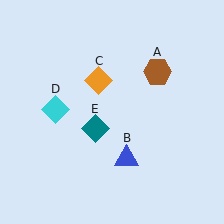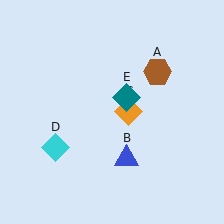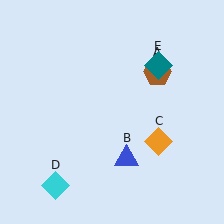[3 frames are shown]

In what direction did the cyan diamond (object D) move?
The cyan diamond (object D) moved down.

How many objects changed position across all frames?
3 objects changed position: orange diamond (object C), cyan diamond (object D), teal diamond (object E).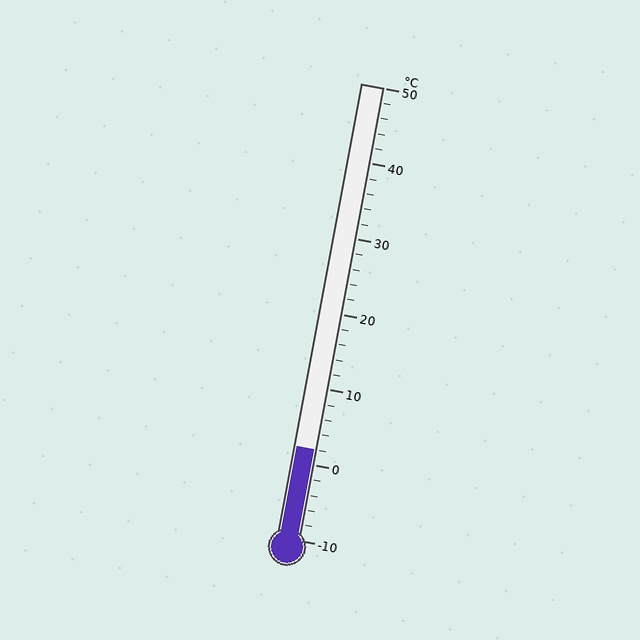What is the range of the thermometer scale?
The thermometer scale ranges from -10°C to 50°C.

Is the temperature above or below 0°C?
The temperature is above 0°C.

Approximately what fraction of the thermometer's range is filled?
The thermometer is filled to approximately 20% of its range.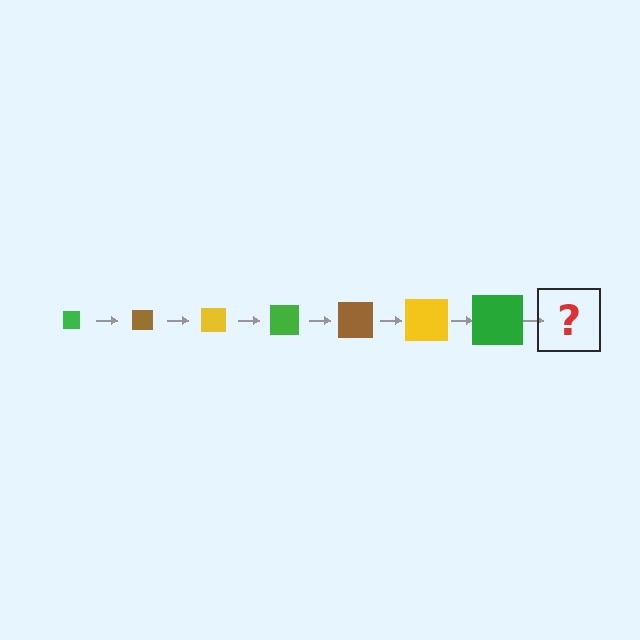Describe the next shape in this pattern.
It should be a brown square, larger than the previous one.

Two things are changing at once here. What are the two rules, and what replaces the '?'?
The two rules are that the square grows larger each step and the color cycles through green, brown, and yellow. The '?' should be a brown square, larger than the previous one.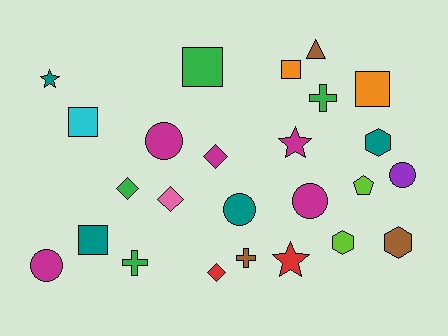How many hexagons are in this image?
There are 3 hexagons.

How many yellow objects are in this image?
There are no yellow objects.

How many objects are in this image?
There are 25 objects.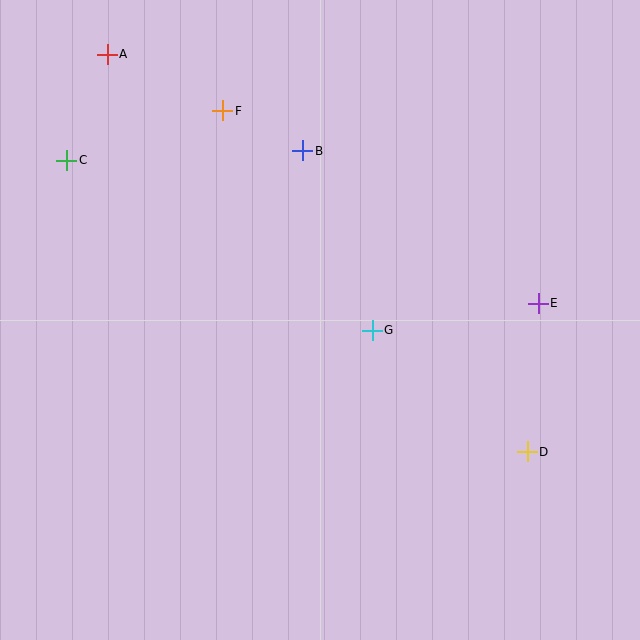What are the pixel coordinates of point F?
Point F is at (223, 111).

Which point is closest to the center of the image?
Point G at (372, 330) is closest to the center.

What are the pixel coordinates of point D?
Point D is at (527, 452).